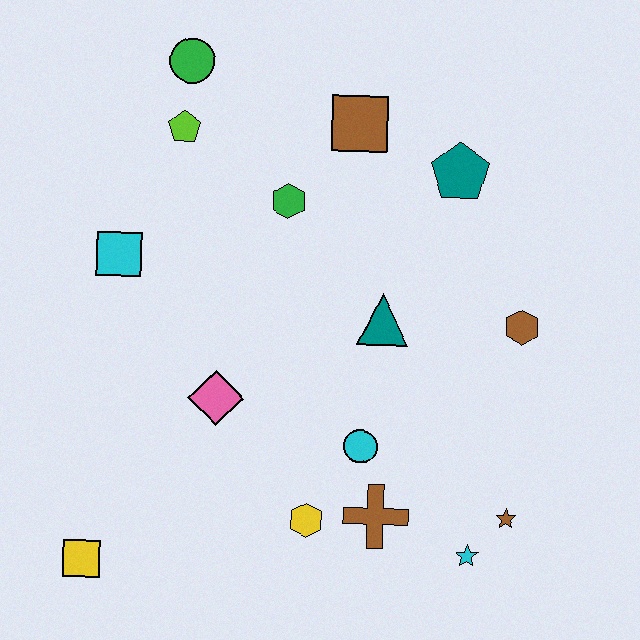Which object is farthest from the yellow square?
The teal pentagon is farthest from the yellow square.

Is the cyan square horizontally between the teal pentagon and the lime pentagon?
No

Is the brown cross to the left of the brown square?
No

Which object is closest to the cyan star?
The brown star is closest to the cyan star.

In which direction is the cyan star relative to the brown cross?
The cyan star is to the right of the brown cross.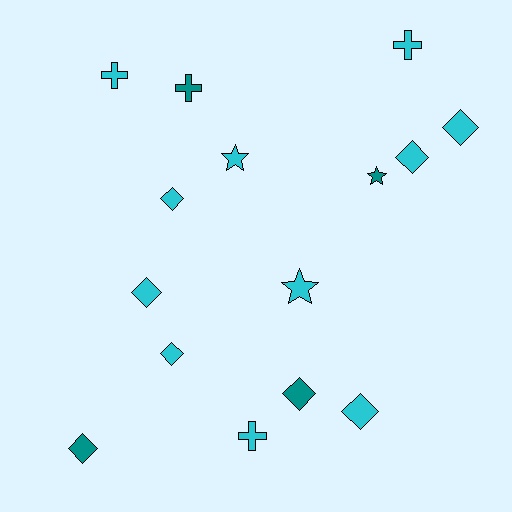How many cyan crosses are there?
There are 3 cyan crosses.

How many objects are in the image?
There are 15 objects.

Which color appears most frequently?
Cyan, with 11 objects.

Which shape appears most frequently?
Diamond, with 8 objects.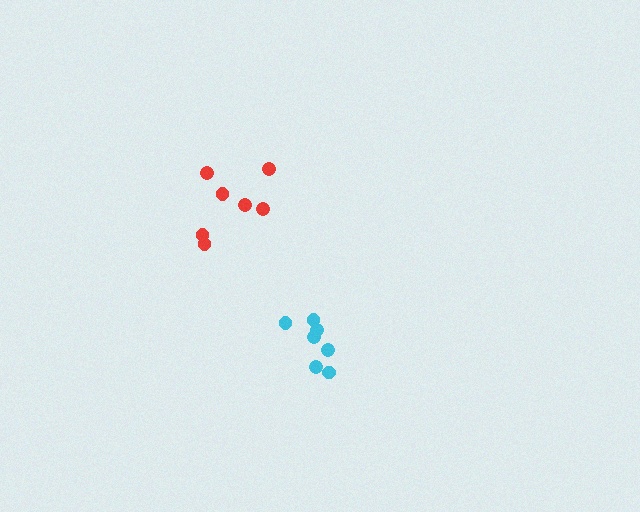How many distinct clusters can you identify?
There are 2 distinct clusters.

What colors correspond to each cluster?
The clusters are colored: red, cyan.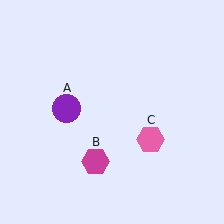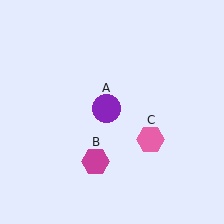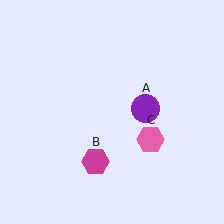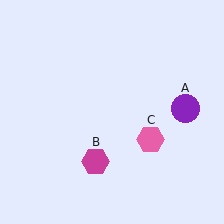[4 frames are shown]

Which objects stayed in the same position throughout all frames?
Magenta hexagon (object B) and pink hexagon (object C) remained stationary.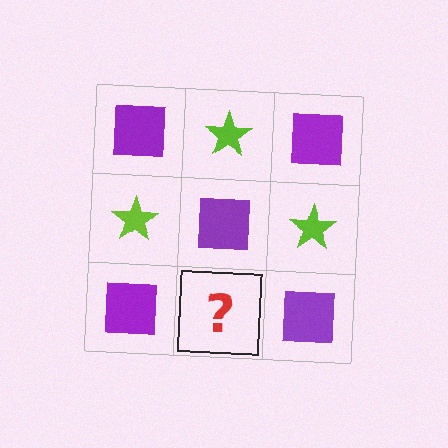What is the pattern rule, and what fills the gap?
The rule is that it alternates purple square and lime star in a checkerboard pattern. The gap should be filled with a lime star.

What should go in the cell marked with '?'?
The missing cell should contain a lime star.